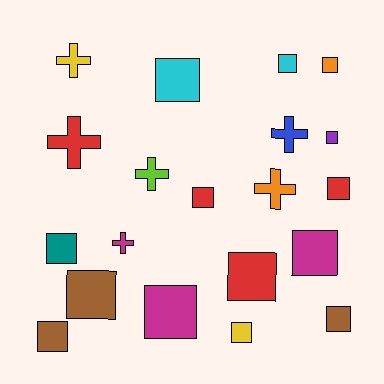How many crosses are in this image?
There are 6 crosses.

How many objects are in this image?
There are 20 objects.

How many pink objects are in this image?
There are no pink objects.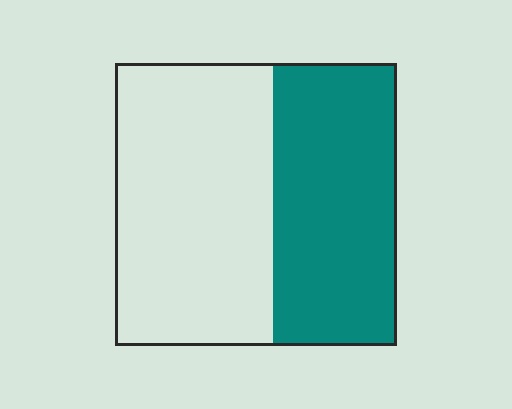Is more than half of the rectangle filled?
No.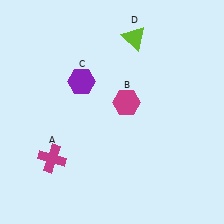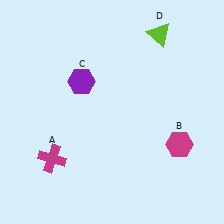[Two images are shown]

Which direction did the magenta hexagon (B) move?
The magenta hexagon (B) moved right.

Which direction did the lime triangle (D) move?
The lime triangle (D) moved right.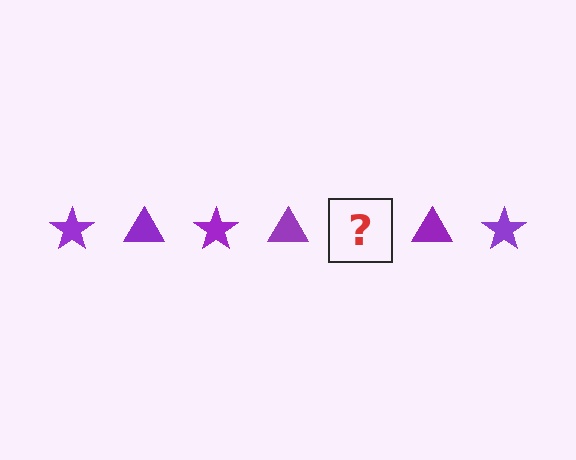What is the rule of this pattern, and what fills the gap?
The rule is that the pattern cycles through star, triangle shapes in purple. The gap should be filled with a purple star.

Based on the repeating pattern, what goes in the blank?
The blank should be a purple star.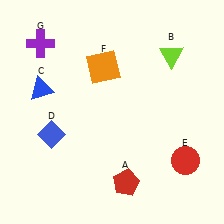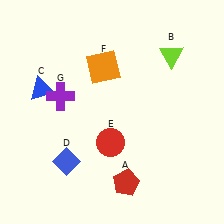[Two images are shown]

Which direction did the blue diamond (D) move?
The blue diamond (D) moved down.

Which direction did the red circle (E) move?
The red circle (E) moved left.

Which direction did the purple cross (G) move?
The purple cross (G) moved down.